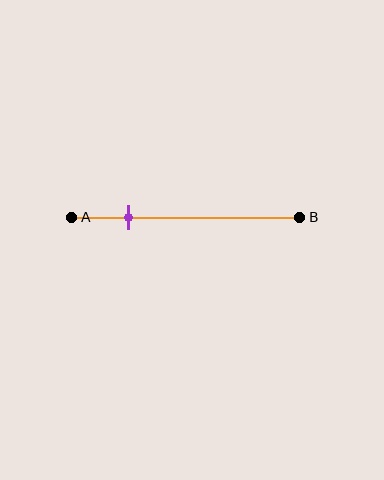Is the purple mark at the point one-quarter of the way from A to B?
Yes, the mark is approximately at the one-quarter point.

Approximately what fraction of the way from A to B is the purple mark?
The purple mark is approximately 25% of the way from A to B.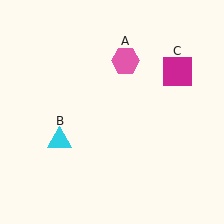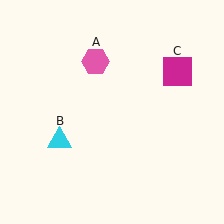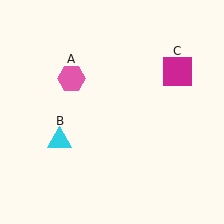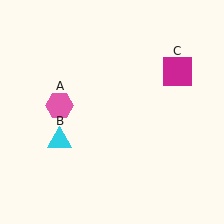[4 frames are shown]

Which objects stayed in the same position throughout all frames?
Cyan triangle (object B) and magenta square (object C) remained stationary.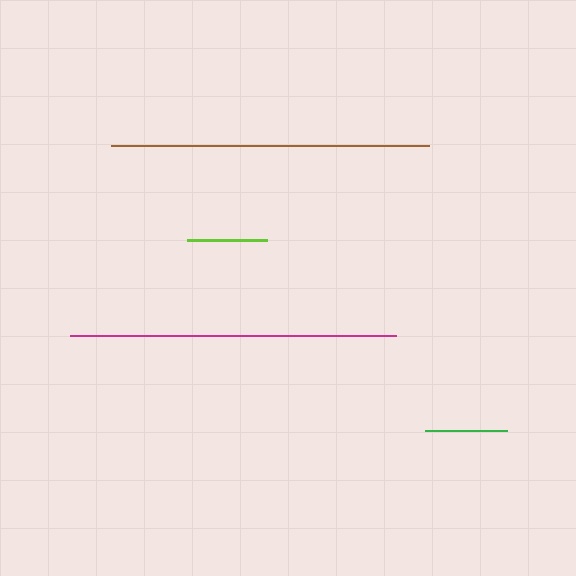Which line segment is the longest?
The magenta line is the longest at approximately 326 pixels.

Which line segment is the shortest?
The lime line is the shortest at approximately 79 pixels.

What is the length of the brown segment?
The brown segment is approximately 318 pixels long.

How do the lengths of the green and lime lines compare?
The green and lime lines are approximately the same length.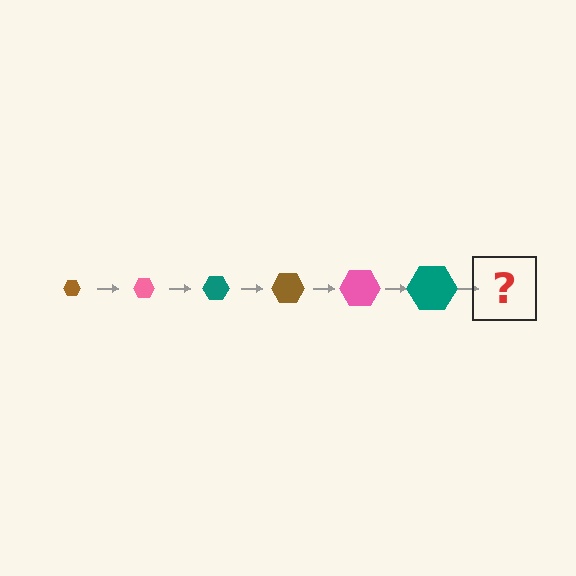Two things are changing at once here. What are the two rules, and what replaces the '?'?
The two rules are that the hexagon grows larger each step and the color cycles through brown, pink, and teal. The '?' should be a brown hexagon, larger than the previous one.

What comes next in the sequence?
The next element should be a brown hexagon, larger than the previous one.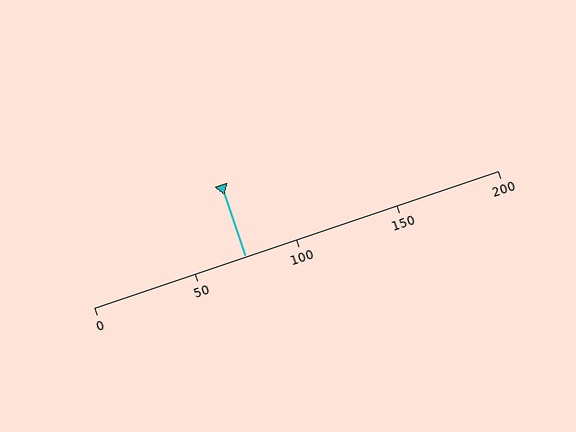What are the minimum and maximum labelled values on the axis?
The axis runs from 0 to 200.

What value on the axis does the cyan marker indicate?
The marker indicates approximately 75.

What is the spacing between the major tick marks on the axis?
The major ticks are spaced 50 apart.